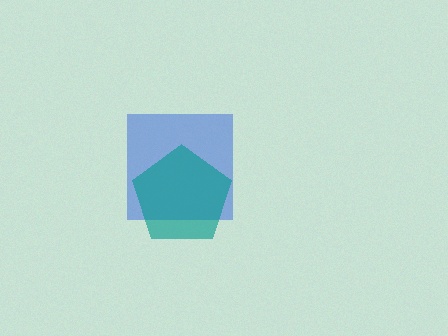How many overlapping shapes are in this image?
There are 2 overlapping shapes in the image.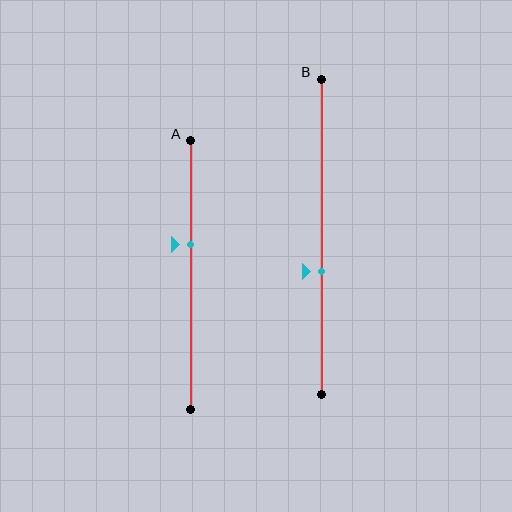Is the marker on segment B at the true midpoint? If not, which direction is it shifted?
No, the marker on segment B is shifted downward by about 11% of the segment length.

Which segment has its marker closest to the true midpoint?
Segment B has its marker closest to the true midpoint.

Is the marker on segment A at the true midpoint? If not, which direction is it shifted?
No, the marker on segment A is shifted upward by about 11% of the segment length.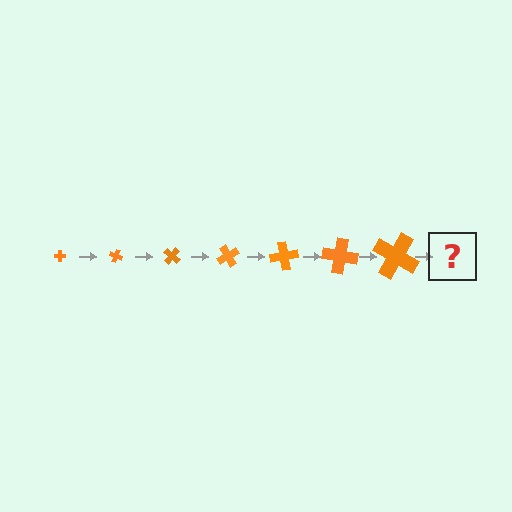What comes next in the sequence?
The next element should be a cross, larger than the previous one and rotated 140 degrees from the start.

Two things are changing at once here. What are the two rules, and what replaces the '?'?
The two rules are that the cross grows larger each step and it rotates 20 degrees each step. The '?' should be a cross, larger than the previous one and rotated 140 degrees from the start.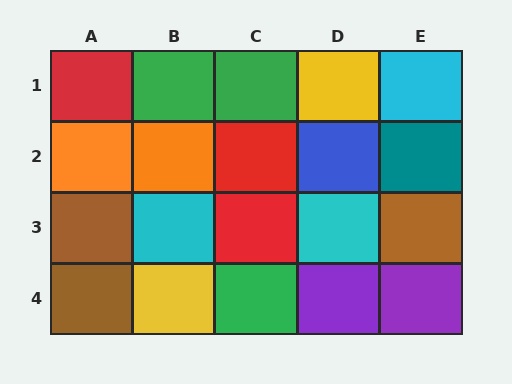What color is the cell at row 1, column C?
Green.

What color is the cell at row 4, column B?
Yellow.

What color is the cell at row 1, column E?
Cyan.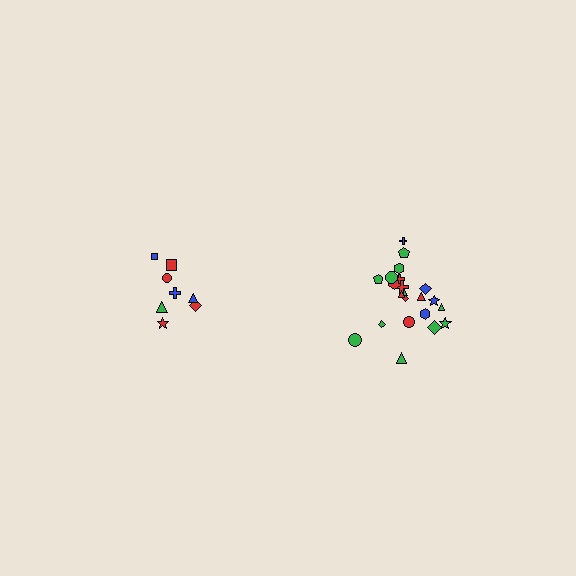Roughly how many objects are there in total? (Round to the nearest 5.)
Roughly 30 objects in total.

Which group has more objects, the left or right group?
The right group.